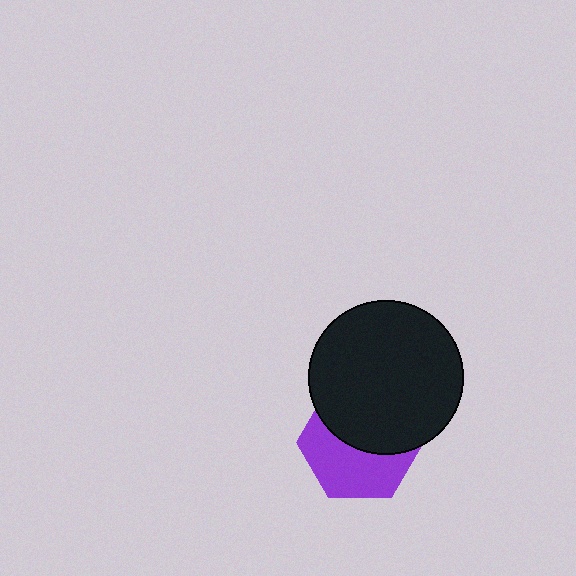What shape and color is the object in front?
The object in front is a black circle.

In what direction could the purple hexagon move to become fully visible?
The purple hexagon could move down. That would shift it out from behind the black circle entirely.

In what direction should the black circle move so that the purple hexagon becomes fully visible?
The black circle should move up. That is the shortest direction to clear the overlap and leave the purple hexagon fully visible.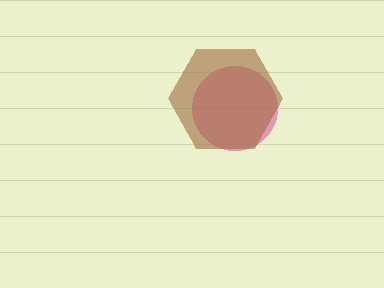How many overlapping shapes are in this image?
There are 2 overlapping shapes in the image.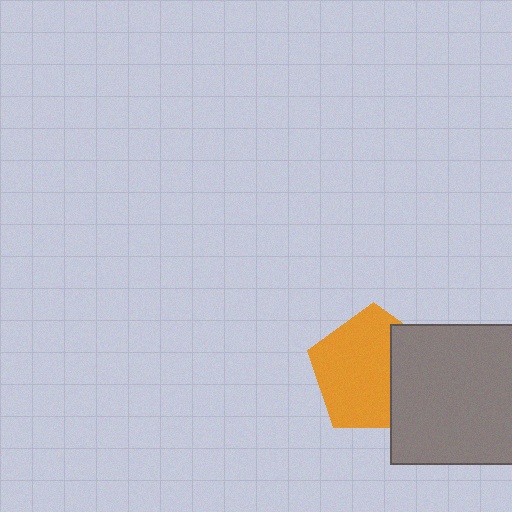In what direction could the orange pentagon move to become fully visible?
The orange pentagon could move left. That would shift it out from behind the gray square entirely.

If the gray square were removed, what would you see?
You would see the complete orange pentagon.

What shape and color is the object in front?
The object in front is a gray square.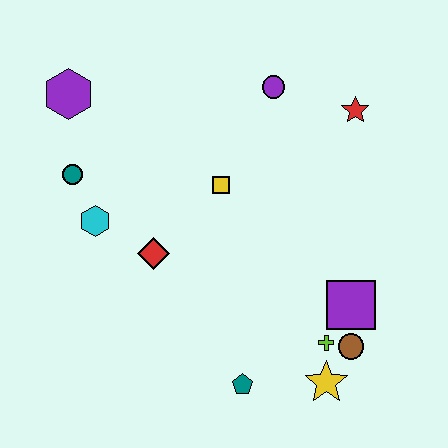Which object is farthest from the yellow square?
The yellow star is farthest from the yellow square.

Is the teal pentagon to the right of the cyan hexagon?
Yes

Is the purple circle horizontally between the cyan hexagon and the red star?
Yes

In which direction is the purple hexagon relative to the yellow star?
The purple hexagon is above the yellow star.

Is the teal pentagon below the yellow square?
Yes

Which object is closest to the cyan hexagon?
The teal circle is closest to the cyan hexagon.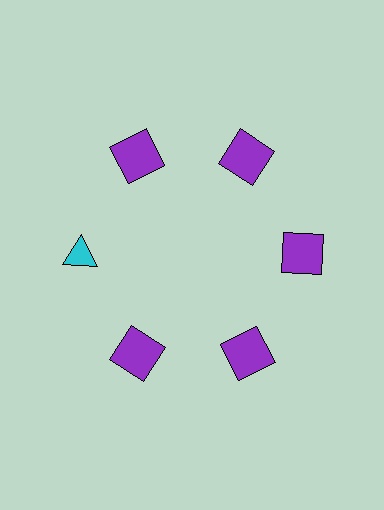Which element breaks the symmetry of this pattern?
The cyan triangle at roughly the 9 o'clock position breaks the symmetry. All other shapes are purple squares.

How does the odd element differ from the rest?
It differs in both color (cyan instead of purple) and shape (triangle instead of square).